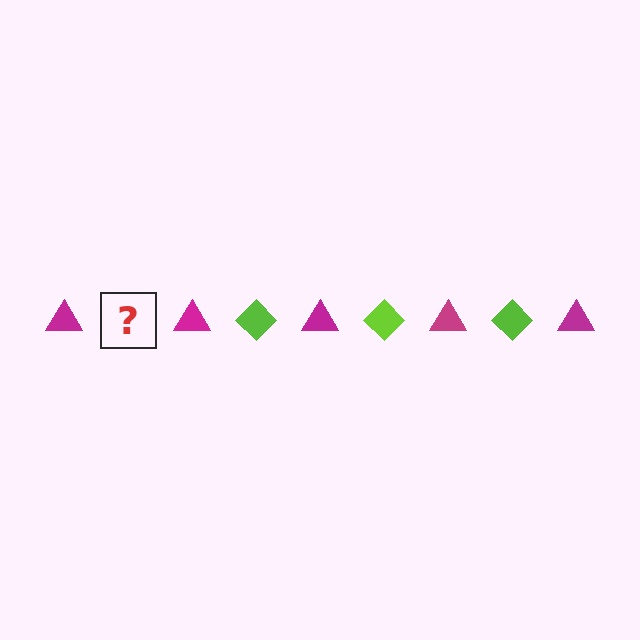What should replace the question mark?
The question mark should be replaced with a lime diamond.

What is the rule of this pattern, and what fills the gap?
The rule is that the pattern alternates between magenta triangle and lime diamond. The gap should be filled with a lime diamond.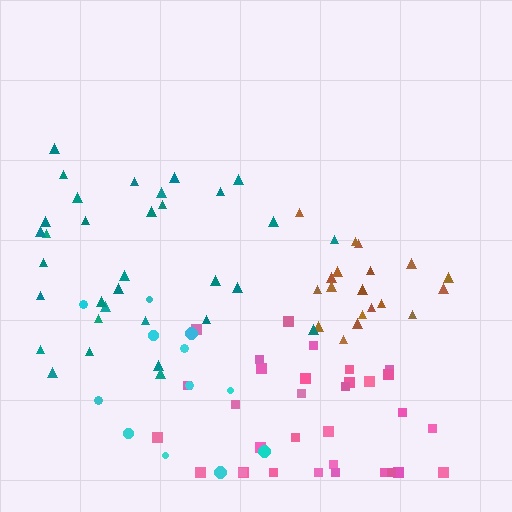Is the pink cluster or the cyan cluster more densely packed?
Pink.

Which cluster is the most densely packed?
Brown.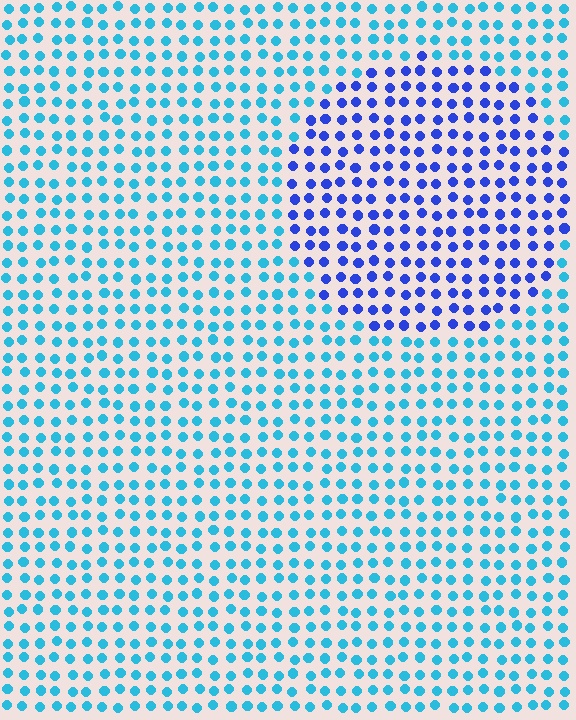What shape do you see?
I see a circle.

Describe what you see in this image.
The image is filled with small cyan elements in a uniform arrangement. A circle-shaped region is visible where the elements are tinted to a slightly different hue, forming a subtle color boundary.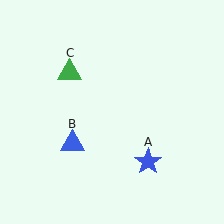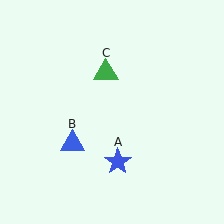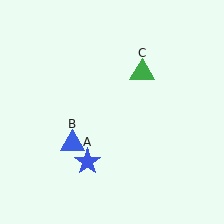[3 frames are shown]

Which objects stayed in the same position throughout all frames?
Blue triangle (object B) remained stationary.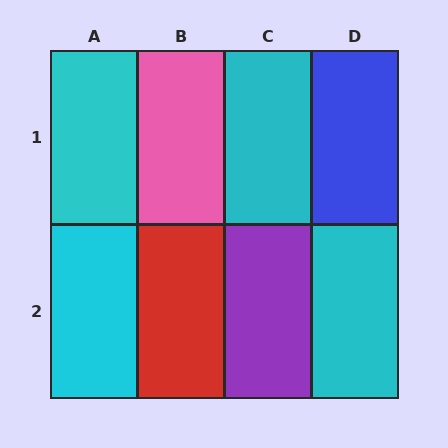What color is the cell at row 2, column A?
Cyan.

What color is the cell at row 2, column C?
Purple.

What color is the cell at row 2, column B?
Red.